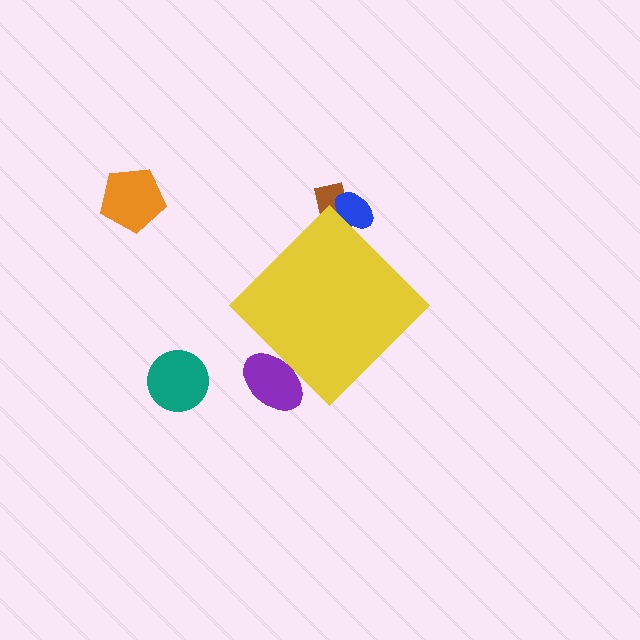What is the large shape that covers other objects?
A yellow diamond.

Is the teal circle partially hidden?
No, the teal circle is fully visible.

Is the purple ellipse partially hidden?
Yes, the purple ellipse is partially hidden behind the yellow diamond.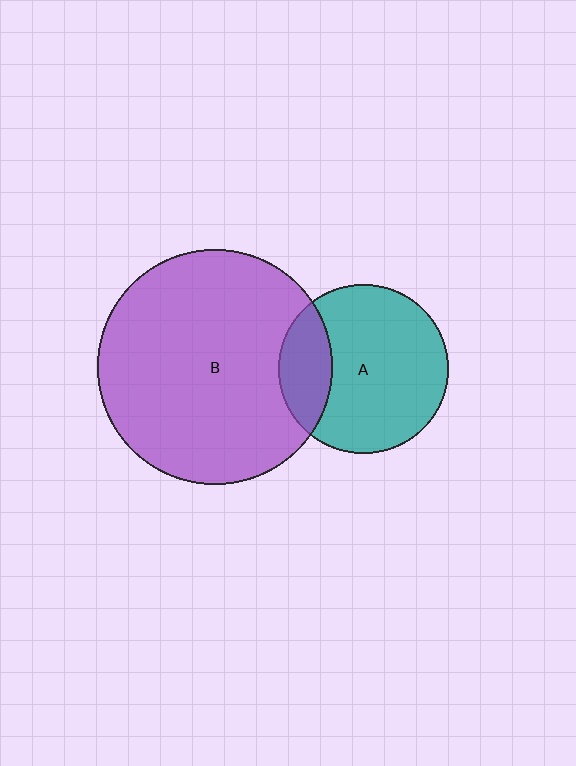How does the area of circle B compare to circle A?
Approximately 1.9 times.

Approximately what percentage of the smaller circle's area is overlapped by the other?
Approximately 20%.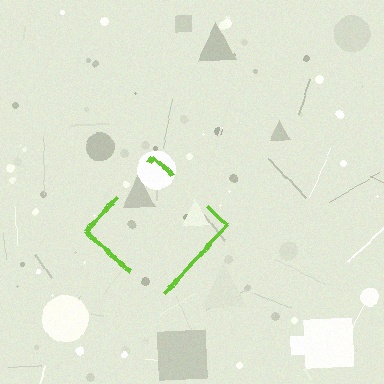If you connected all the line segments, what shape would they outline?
They would outline a diamond.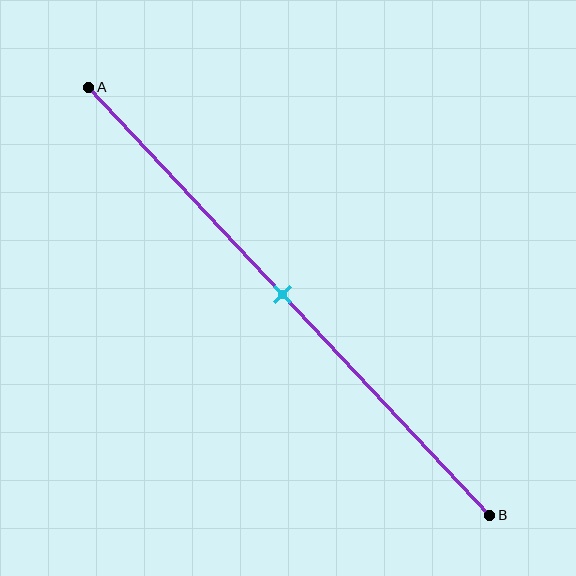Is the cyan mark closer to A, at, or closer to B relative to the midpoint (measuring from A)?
The cyan mark is approximately at the midpoint of segment AB.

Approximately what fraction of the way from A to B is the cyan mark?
The cyan mark is approximately 50% of the way from A to B.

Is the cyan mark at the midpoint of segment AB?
Yes, the mark is approximately at the midpoint.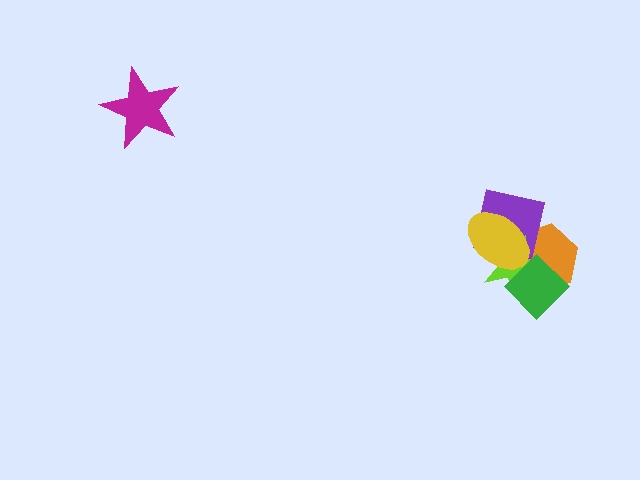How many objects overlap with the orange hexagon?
4 objects overlap with the orange hexagon.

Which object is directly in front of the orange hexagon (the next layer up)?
The purple square is directly in front of the orange hexagon.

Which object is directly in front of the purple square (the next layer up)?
The lime star is directly in front of the purple square.